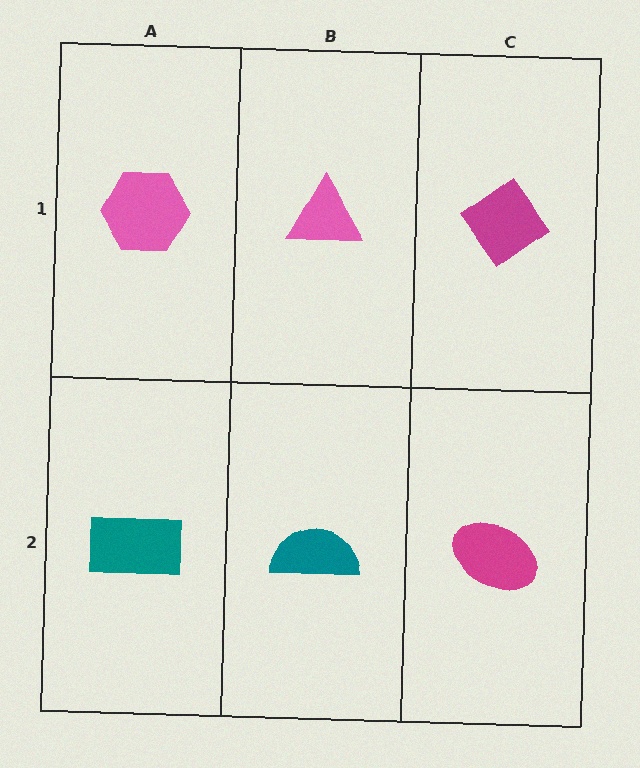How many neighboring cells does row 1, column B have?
3.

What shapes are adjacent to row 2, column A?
A pink hexagon (row 1, column A), a teal semicircle (row 2, column B).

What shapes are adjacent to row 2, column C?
A magenta diamond (row 1, column C), a teal semicircle (row 2, column B).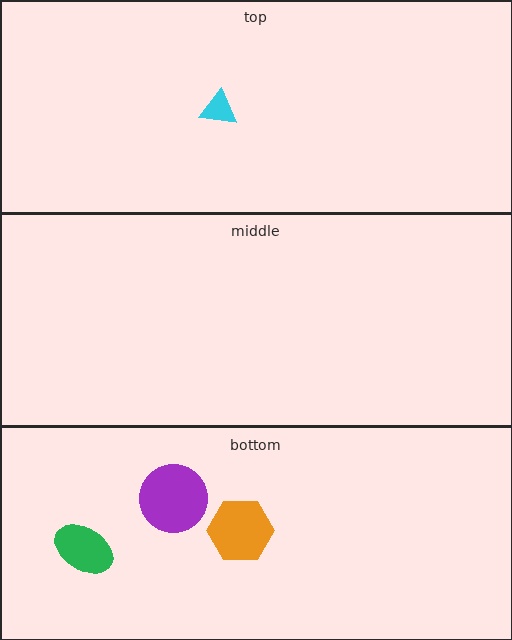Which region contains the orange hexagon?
The bottom region.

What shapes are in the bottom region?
The green ellipse, the purple circle, the orange hexagon.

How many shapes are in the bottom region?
3.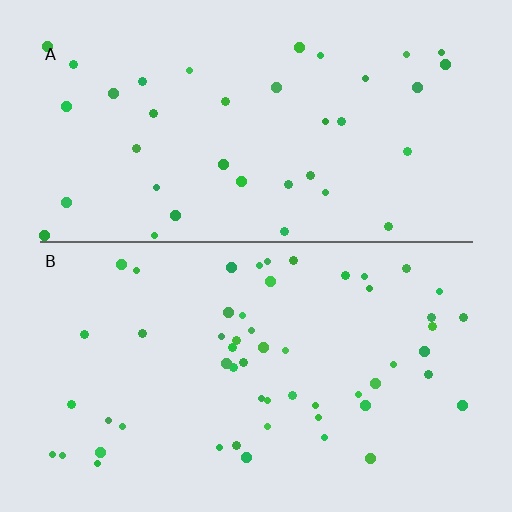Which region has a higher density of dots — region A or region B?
B (the bottom).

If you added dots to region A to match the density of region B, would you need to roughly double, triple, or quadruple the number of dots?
Approximately double.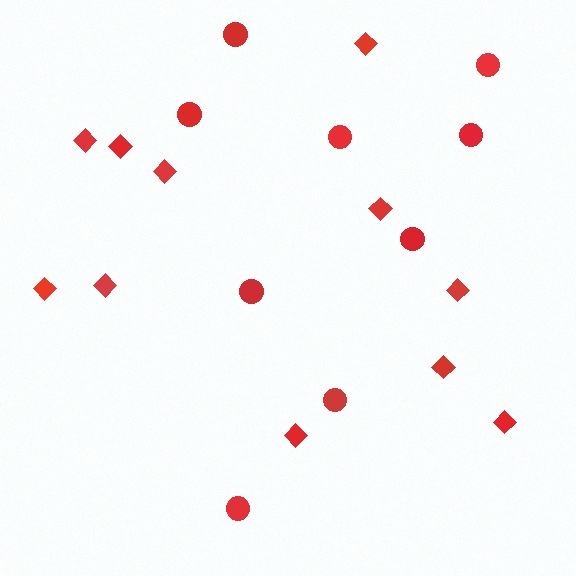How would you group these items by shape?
There are 2 groups: one group of circles (9) and one group of diamonds (11).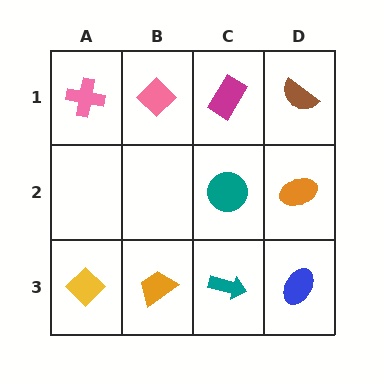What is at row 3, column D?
A blue ellipse.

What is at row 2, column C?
A teal circle.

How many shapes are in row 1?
4 shapes.